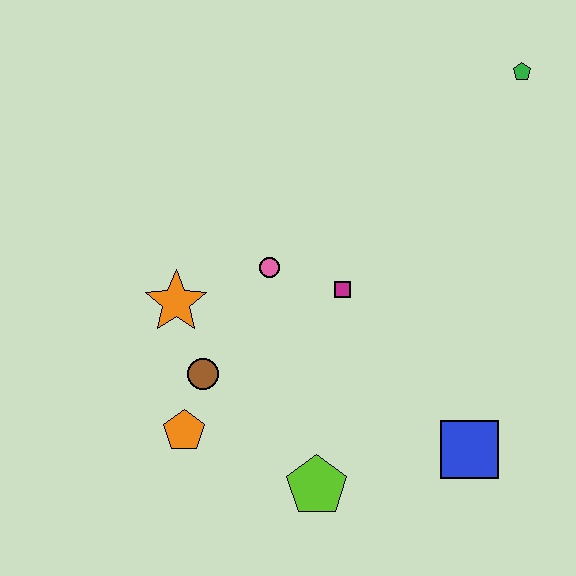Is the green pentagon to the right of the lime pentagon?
Yes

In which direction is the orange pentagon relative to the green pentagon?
The orange pentagon is below the green pentagon.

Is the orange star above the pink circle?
No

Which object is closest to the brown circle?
The orange pentagon is closest to the brown circle.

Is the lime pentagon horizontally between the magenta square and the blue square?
No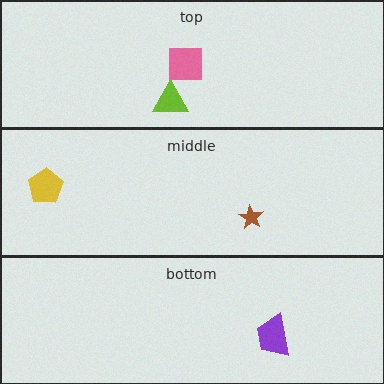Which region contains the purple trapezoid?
The bottom region.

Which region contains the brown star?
The middle region.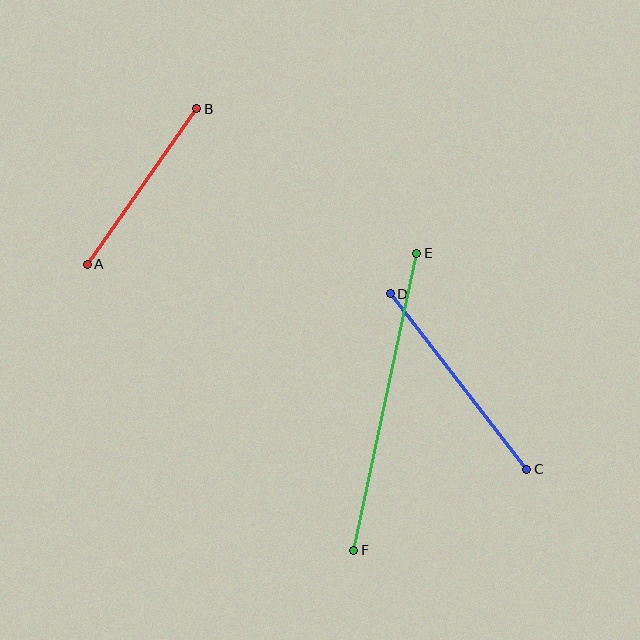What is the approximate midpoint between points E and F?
The midpoint is at approximately (385, 402) pixels.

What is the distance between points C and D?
The distance is approximately 222 pixels.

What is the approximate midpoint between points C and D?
The midpoint is at approximately (458, 382) pixels.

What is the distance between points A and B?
The distance is approximately 190 pixels.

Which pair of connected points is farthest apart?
Points E and F are farthest apart.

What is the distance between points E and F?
The distance is approximately 304 pixels.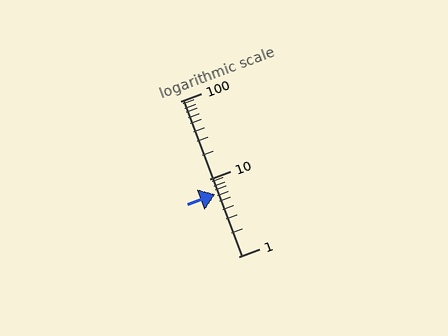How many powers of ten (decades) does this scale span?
The scale spans 2 decades, from 1 to 100.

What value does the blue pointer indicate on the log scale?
The pointer indicates approximately 6.4.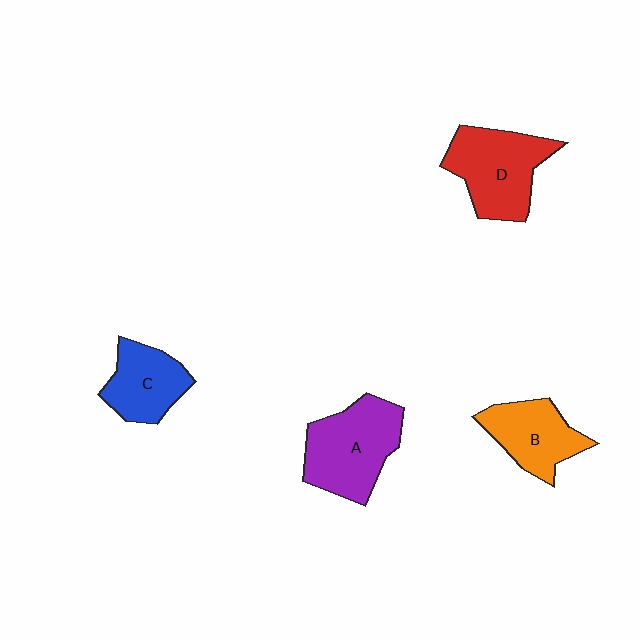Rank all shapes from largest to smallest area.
From largest to smallest: A (purple), D (red), B (orange), C (blue).